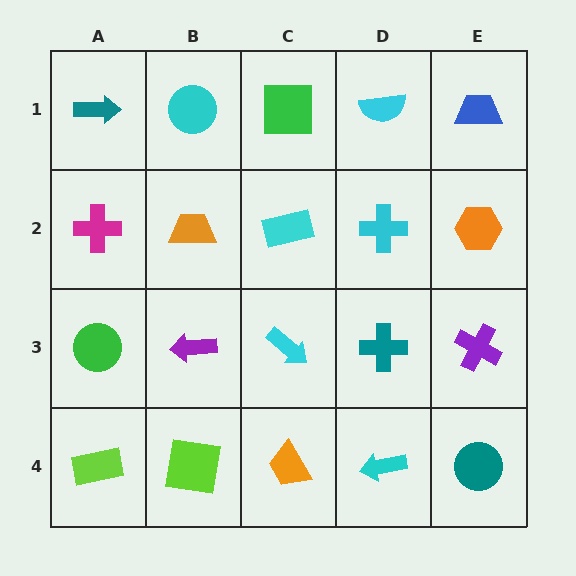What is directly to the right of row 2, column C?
A cyan cross.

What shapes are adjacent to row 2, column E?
A blue trapezoid (row 1, column E), a purple cross (row 3, column E), a cyan cross (row 2, column D).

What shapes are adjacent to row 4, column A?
A green circle (row 3, column A), a lime square (row 4, column B).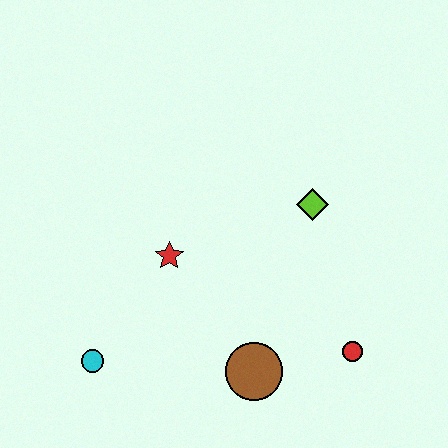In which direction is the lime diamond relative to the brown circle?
The lime diamond is above the brown circle.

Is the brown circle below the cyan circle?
Yes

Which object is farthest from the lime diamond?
The cyan circle is farthest from the lime diamond.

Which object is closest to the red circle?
The brown circle is closest to the red circle.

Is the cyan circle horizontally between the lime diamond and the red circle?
No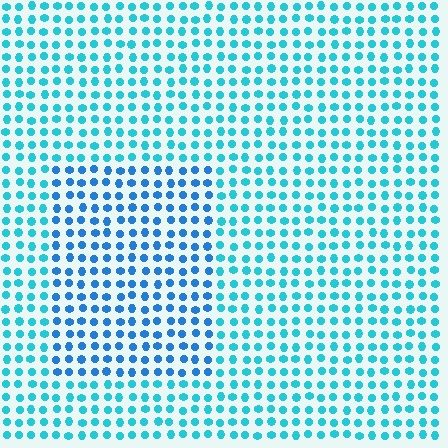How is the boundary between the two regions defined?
The boundary is defined purely by a slight shift in hue (about 26 degrees). Spacing, size, and orientation are identical on both sides.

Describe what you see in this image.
The image is filled with small cyan elements in a uniform arrangement. A rectangle-shaped region is visible where the elements are tinted to a slightly different hue, forming a subtle color boundary.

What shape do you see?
I see a rectangle.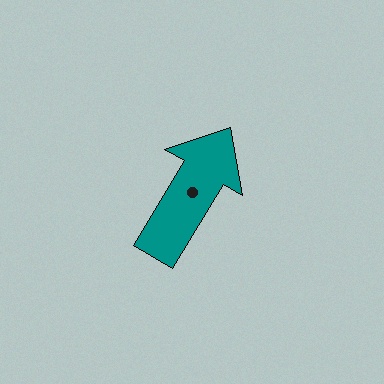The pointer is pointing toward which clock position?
Roughly 1 o'clock.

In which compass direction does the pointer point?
Northeast.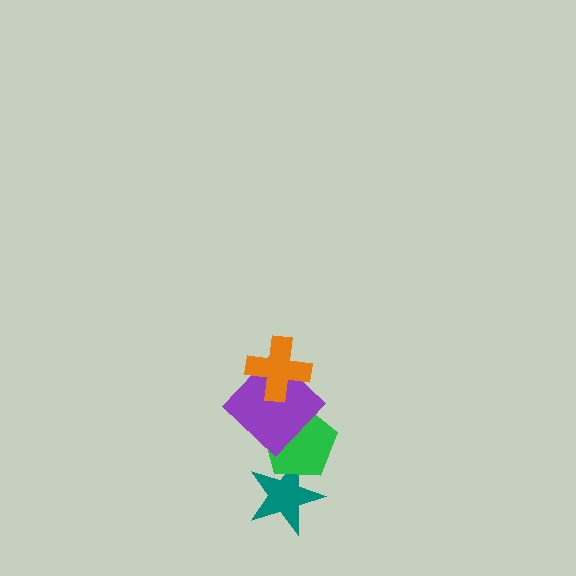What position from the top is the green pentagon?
The green pentagon is 3rd from the top.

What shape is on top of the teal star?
The green pentagon is on top of the teal star.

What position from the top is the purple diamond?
The purple diamond is 2nd from the top.